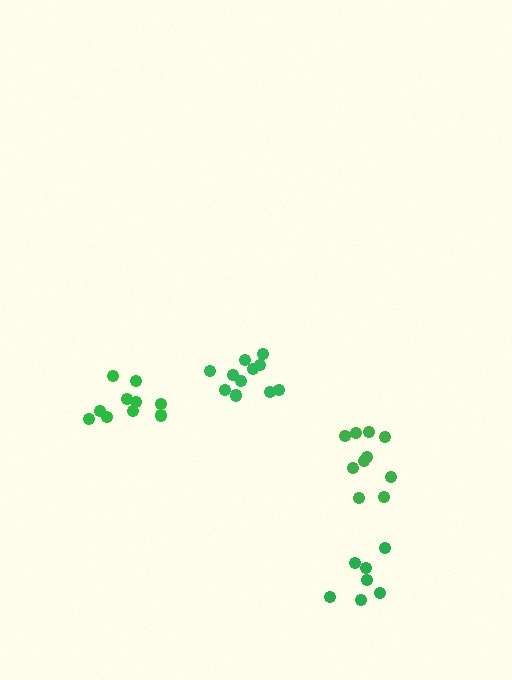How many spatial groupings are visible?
There are 4 spatial groupings.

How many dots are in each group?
Group 1: 7 dots, Group 2: 10 dots, Group 3: 10 dots, Group 4: 11 dots (38 total).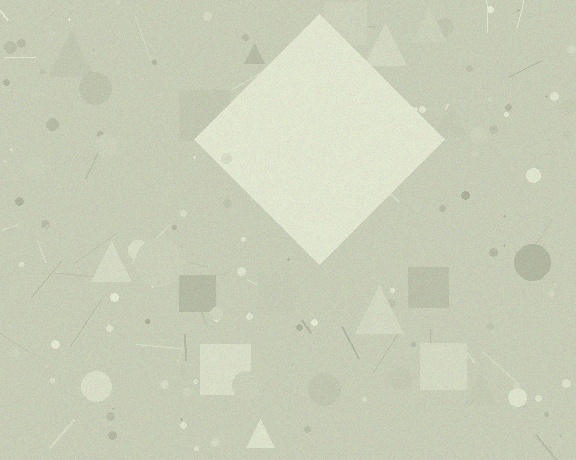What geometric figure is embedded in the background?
A diamond is embedded in the background.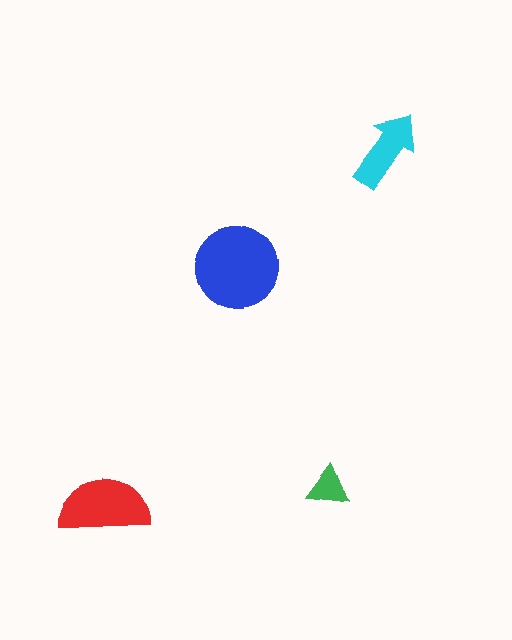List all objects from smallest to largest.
The green triangle, the cyan arrow, the red semicircle, the blue circle.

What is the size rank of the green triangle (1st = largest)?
4th.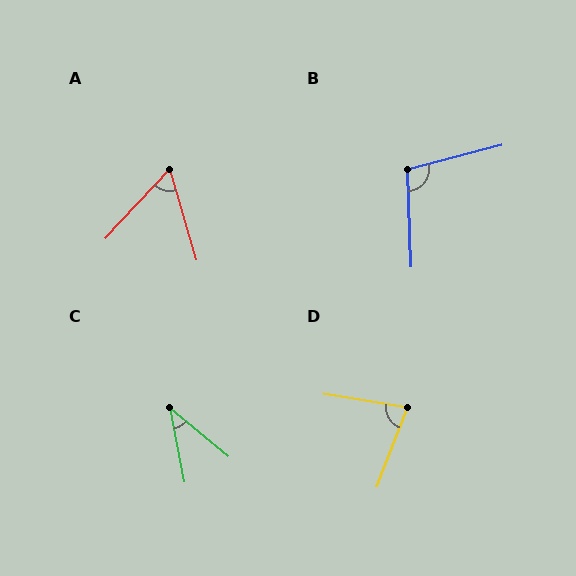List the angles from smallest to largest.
C (39°), A (59°), D (78°), B (103°).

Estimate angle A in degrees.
Approximately 59 degrees.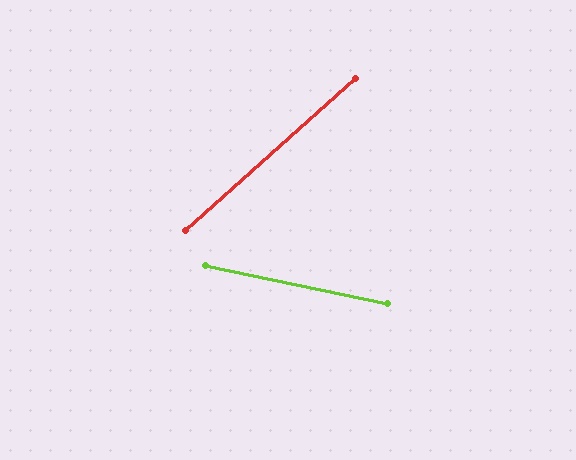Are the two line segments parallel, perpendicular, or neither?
Neither parallel nor perpendicular — they differ by about 54°.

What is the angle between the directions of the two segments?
Approximately 54 degrees.